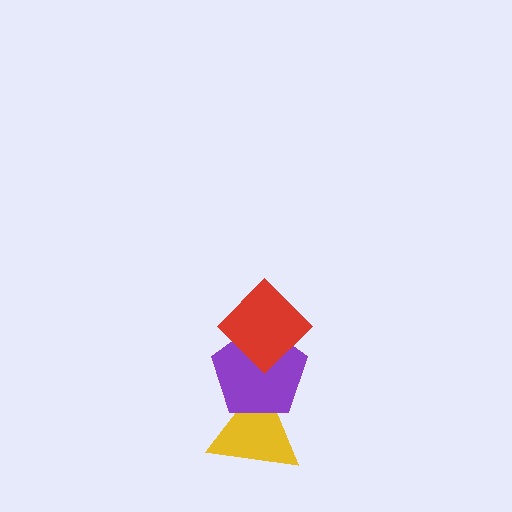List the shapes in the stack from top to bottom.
From top to bottom: the red diamond, the purple pentagon, the yellow triangle.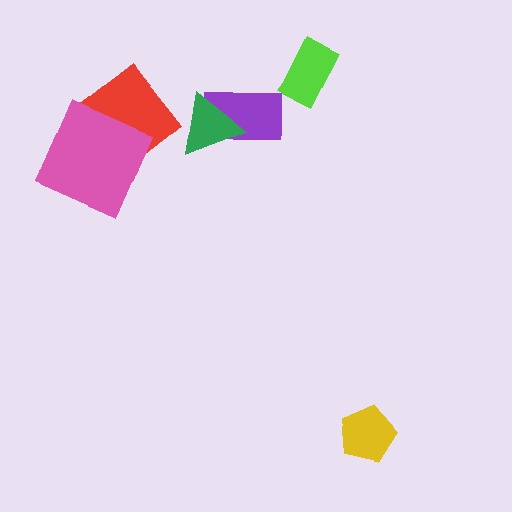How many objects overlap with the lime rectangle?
0 objects overlap with the lime rectangle.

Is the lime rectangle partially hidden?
No, no other shape covers it.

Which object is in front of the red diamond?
The pink square is in front of the red diamond.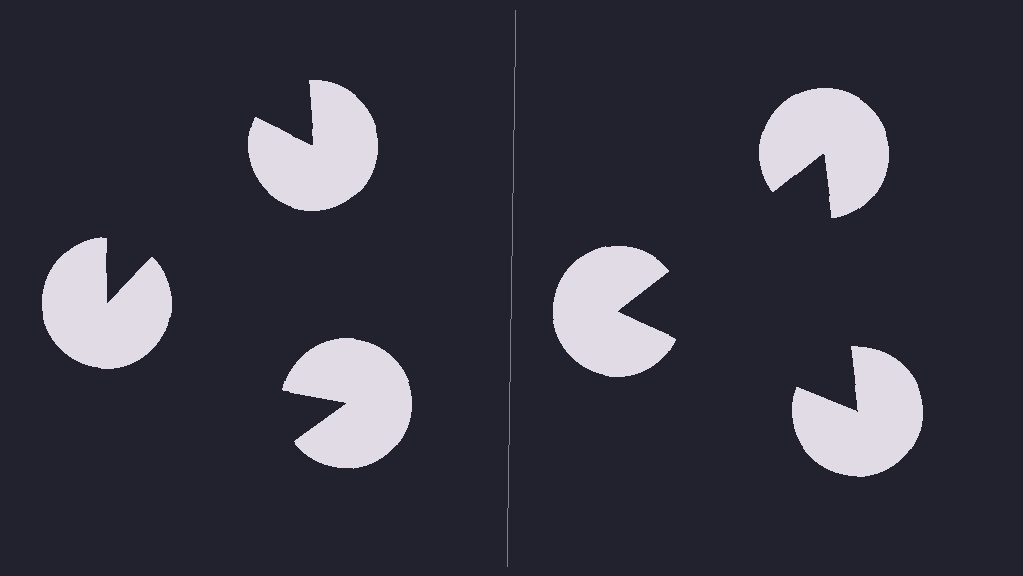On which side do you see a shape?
An illusory triangle appears on the right side. On the left side the wedge cuts are rotated, so no coherent shape forms.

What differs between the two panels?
The pac-man discs are positioned identically on both sides; only the wedge orientations differ. On the right they align to a triangle; on the left they are misaligned.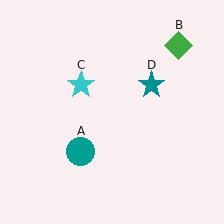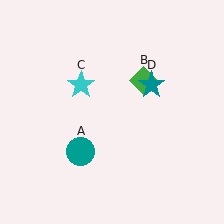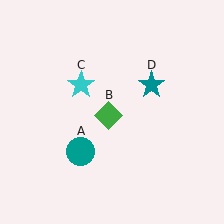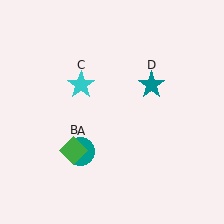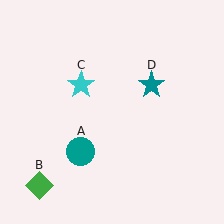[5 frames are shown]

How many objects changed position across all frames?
1 object changed position: green diamond (object B).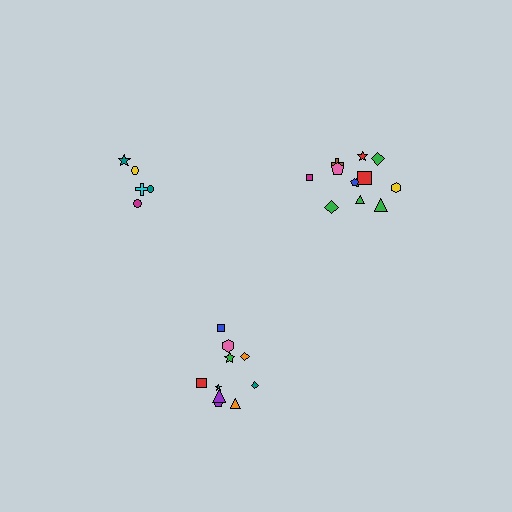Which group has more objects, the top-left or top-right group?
The top-right group.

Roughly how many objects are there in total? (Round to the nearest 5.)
Roughly 25 objects in total.